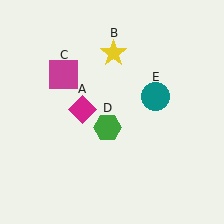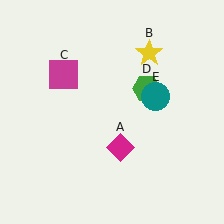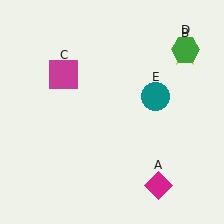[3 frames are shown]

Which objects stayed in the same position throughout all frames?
Magenta square (object C) and teal circle (object E) remained stationary.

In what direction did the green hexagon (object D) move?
The green hexagon (object D) moved up and to the right.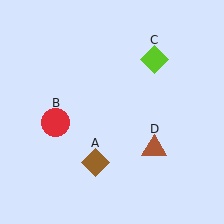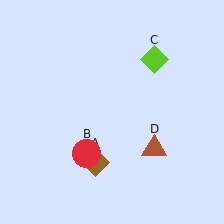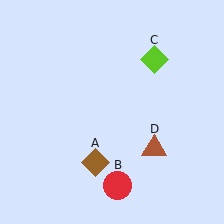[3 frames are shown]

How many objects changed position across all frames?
1 object changed position: red circle (object B).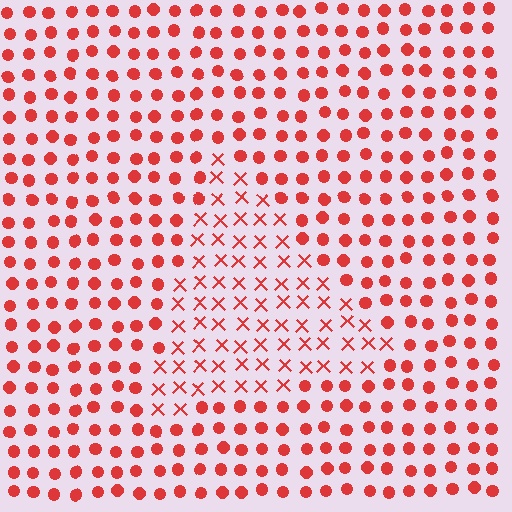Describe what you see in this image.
The image is filled with small red elements arranged in a uniform grid. A triangle-shaped region contains X marks, while the surrounding area contains circles. The boundary is defined purely by the change in element shape.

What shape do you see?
I see a triangle.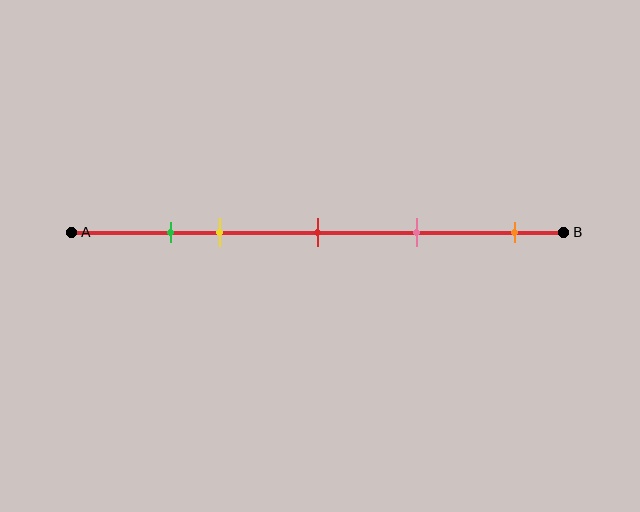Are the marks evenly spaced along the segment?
No, the marks are not evenly spaced.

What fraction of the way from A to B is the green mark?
The green mark is approximately 20% (0.2) of the way from A to B.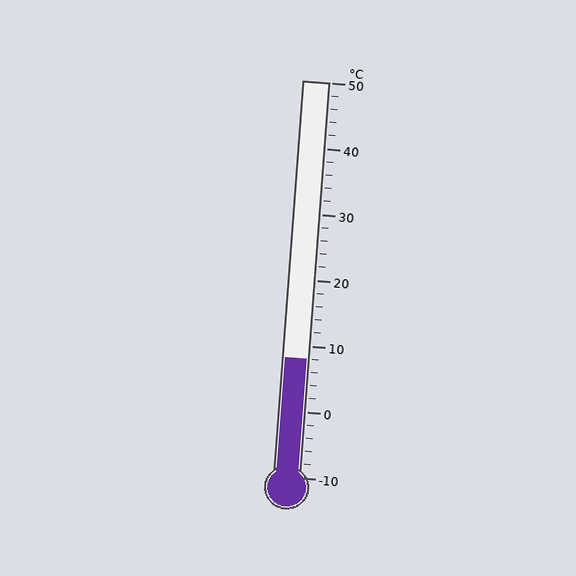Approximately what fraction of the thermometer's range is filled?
The thermometer is filled to approximately 30% of its range.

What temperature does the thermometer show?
The thermometer shows approximately 8°C.